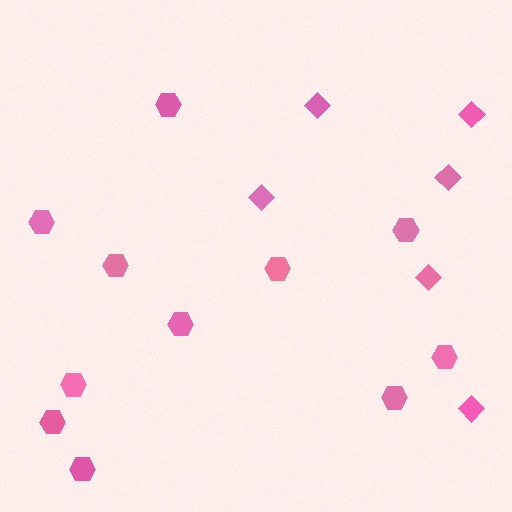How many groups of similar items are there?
There are 2 groups: one group of hexagons (11) and one group of diamonds (6).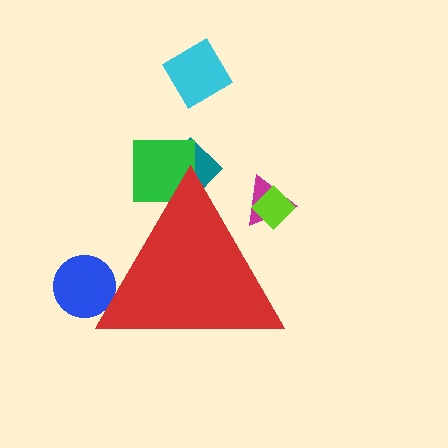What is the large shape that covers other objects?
A red triangle.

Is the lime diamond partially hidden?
Yes, the lime diamond is partially hidden behind the red triangle.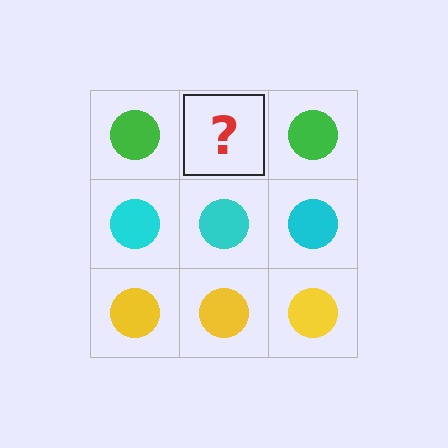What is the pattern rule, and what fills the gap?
The rule is that each row has a consistent color. The gap should be filled with a green circle.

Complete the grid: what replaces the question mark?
The question mark should be replaced with a green circle.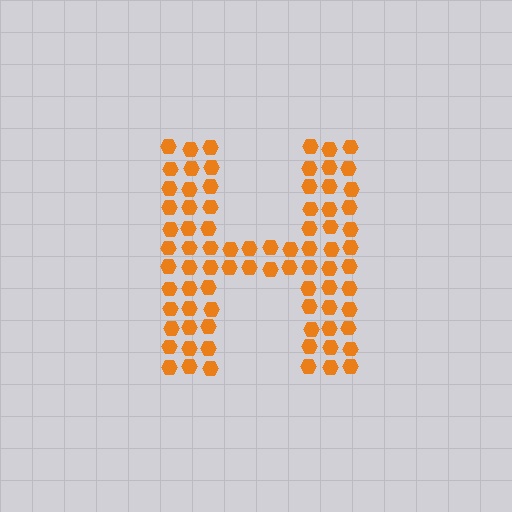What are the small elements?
The small elements are hexagons.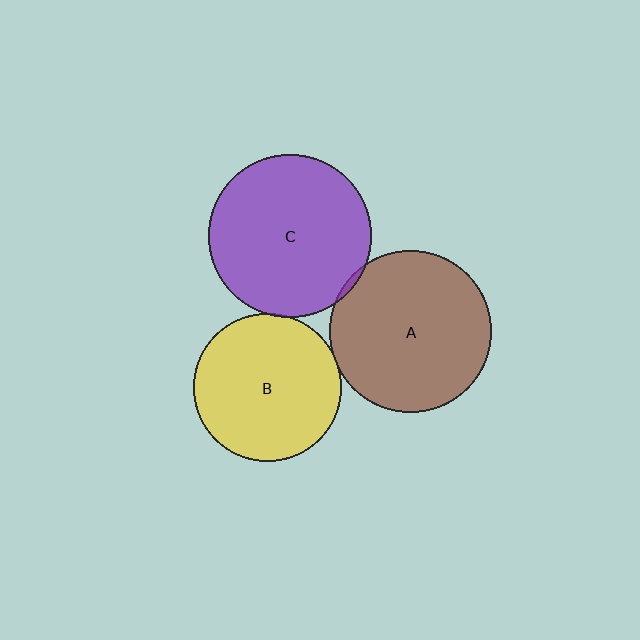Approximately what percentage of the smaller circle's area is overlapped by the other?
Approximately 5%.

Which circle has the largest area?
Circle C (purple).